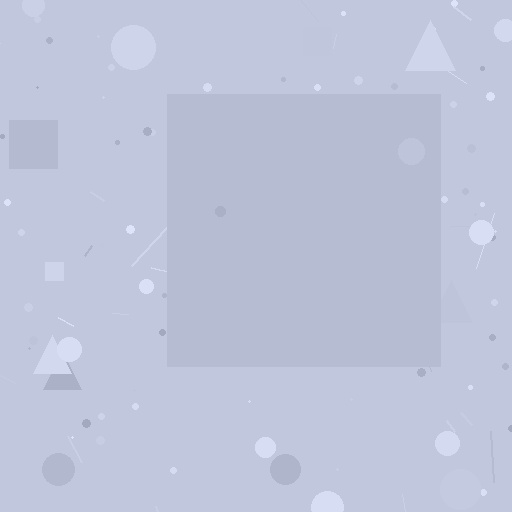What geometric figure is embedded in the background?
A square is embedded in the background.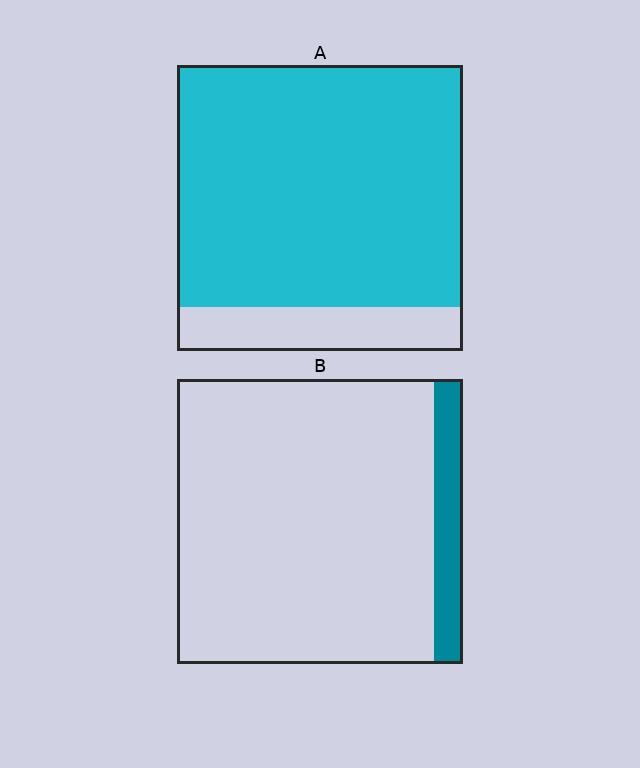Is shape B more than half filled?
No.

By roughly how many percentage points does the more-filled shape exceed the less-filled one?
By roughly 75 percentage points (A over B).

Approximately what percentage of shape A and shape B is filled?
A is approximately 85% and B is approximately 10%.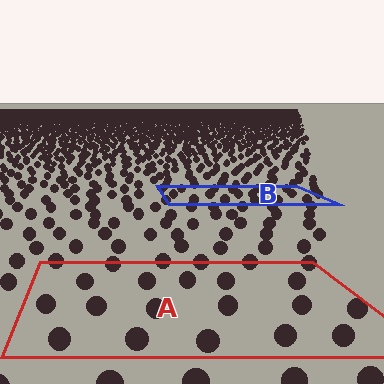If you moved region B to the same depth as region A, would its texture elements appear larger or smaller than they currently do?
They would appear larger. At a closer depth, the same texture elements are projected at a bigger on-screen size.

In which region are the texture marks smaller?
The texture marks are smaller in region B, because it is farther away.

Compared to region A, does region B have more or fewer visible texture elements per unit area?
Region B has more texture elements per unit area — they are packed more densely because it is farther away.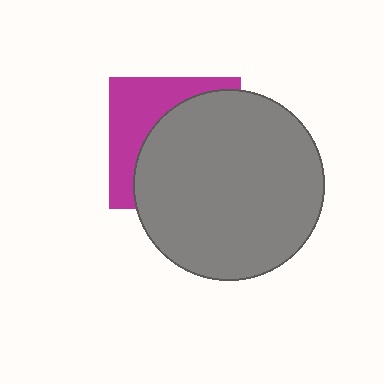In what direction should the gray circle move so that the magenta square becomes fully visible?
The gray circle should move toward the lower-right. That is the shortest direction to clear the overlap and leave the magenta square fully visible.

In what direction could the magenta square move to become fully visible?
The magenta square could move toward the upper-left. That would shift it out from behind the gray circle entirely.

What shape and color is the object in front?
The object in front is a gray circle.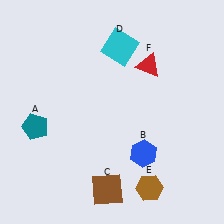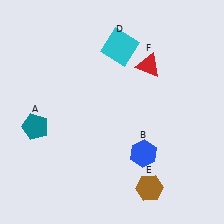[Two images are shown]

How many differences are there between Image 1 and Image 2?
There is 1 difference between the two images.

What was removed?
The brown square (C) was removed in Image 2.